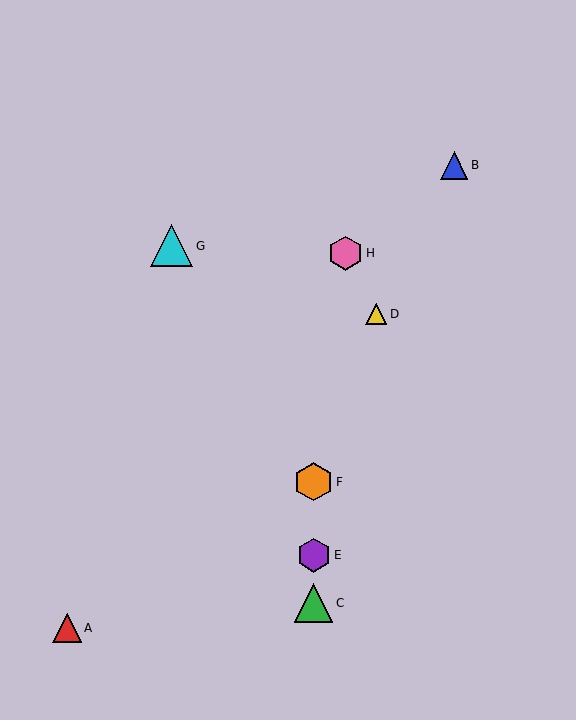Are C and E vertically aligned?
Yes, both are at x≈314.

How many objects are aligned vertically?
3 objects (C, E, F) are aligned vertically.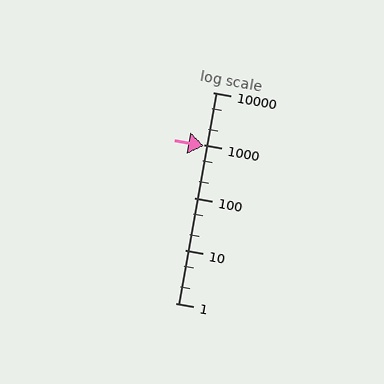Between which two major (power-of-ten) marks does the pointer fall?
The pointer is between 100 and 1000.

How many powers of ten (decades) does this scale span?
The scale spans 4 decades, from 1 to 10000.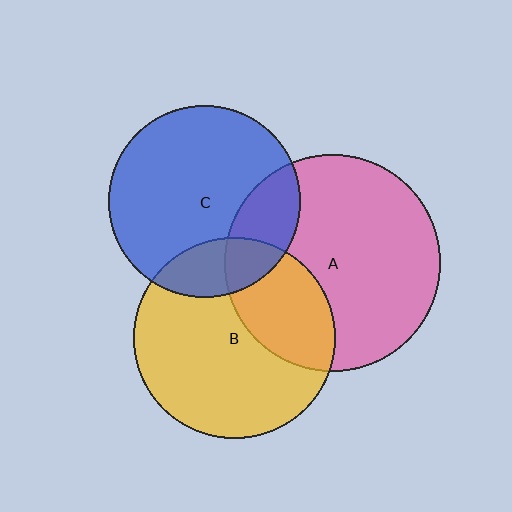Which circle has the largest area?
Circle A (pink).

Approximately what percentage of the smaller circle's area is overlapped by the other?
Approximately 30%.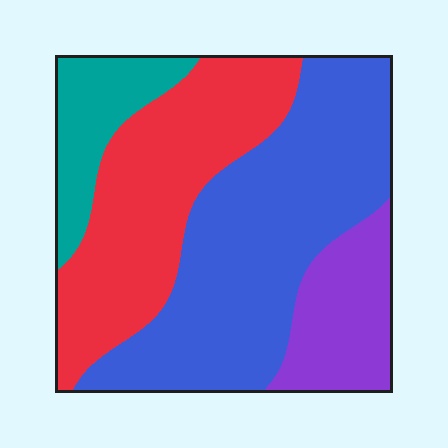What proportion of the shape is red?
Red covers around 30% of the shape.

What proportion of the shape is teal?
Teal takes up about one eighth (1/8) of the shape.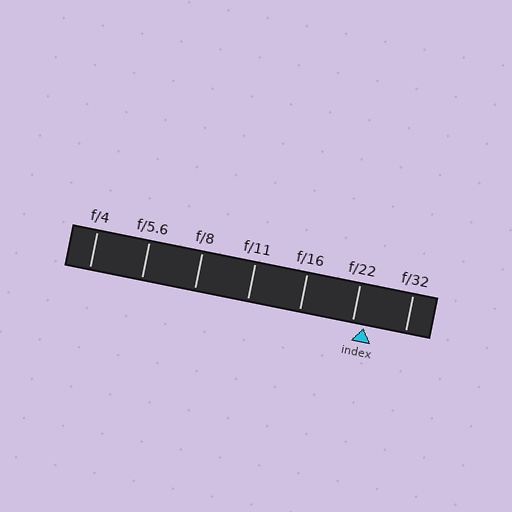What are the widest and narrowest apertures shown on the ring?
The widest aperture shown is f/4 and the narrowest is f/32.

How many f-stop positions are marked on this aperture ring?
There are 7 f-stop positions marked.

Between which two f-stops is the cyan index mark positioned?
The index mark is between f/22 and f/32.